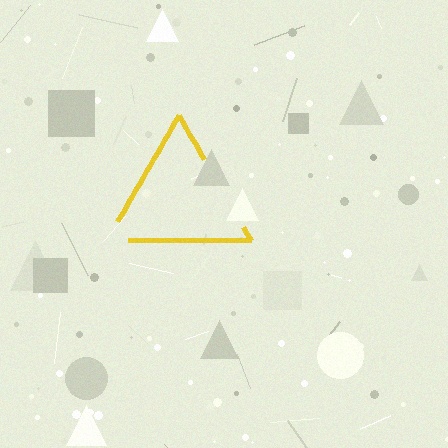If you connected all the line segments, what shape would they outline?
They would outline a triangle.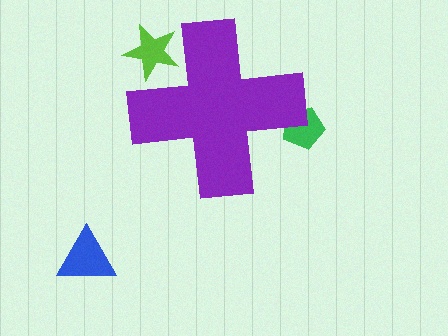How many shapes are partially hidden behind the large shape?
2 shapes are partially hidden.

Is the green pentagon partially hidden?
Yes, the green pentagon is partially hidden behind the purple cross.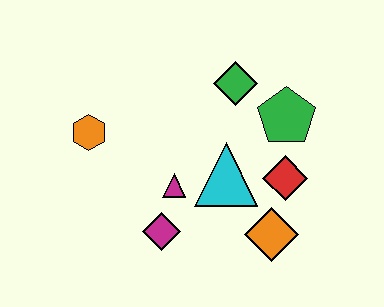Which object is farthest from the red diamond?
The orange hexagon is farthest from the red diamond.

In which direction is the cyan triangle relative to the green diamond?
The cyan triangle is below the green diamond.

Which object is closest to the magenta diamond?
The magenta triangle is closest to the magenta diamond.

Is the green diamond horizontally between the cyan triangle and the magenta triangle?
No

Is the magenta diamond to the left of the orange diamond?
Yes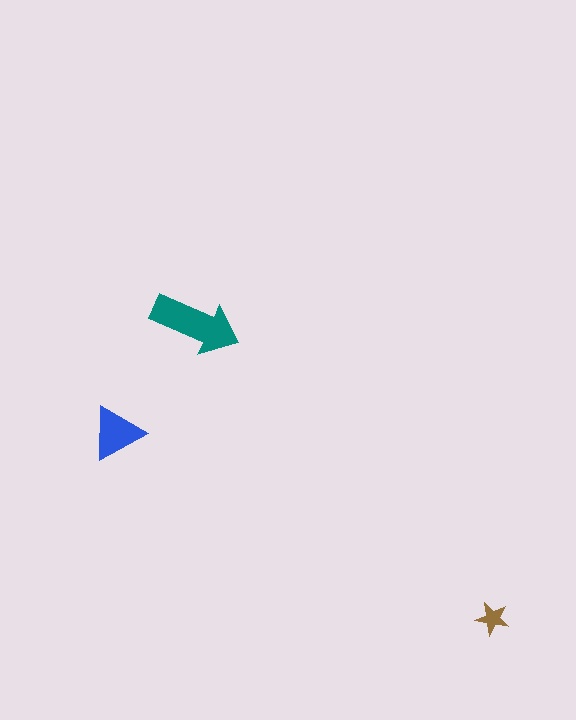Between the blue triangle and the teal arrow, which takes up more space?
The teal arrow.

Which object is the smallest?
The brown star.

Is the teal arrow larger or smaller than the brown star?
Larger.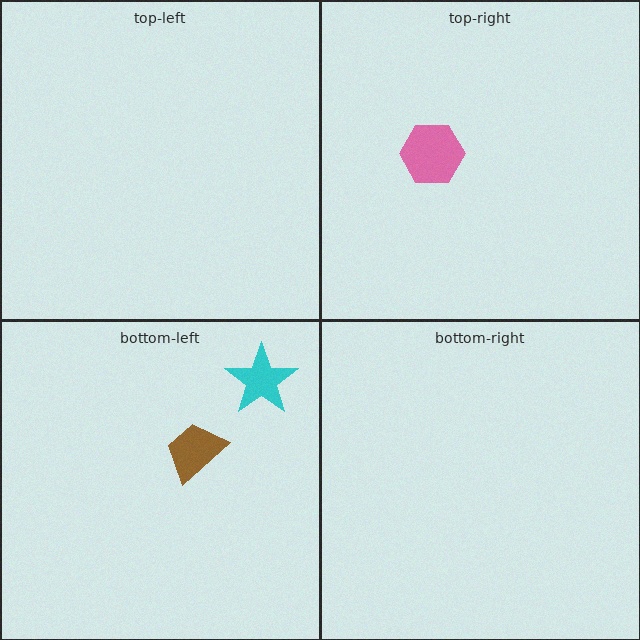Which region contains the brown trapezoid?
The bottom-left region.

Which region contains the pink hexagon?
The top-right region.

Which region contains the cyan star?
The bottom-left region.